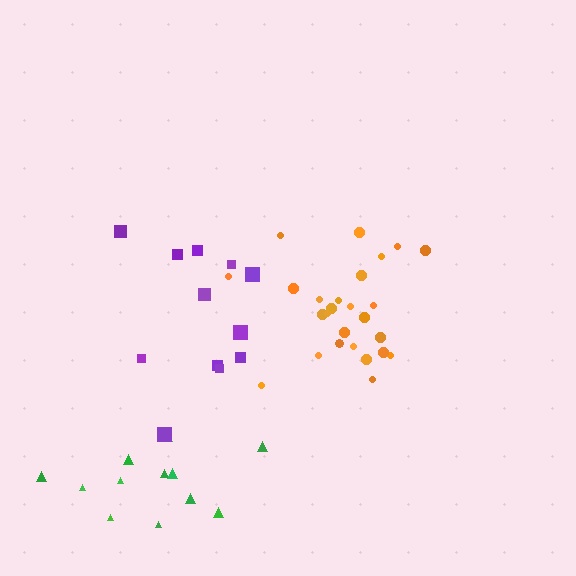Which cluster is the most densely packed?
Orange.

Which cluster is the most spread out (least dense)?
Green.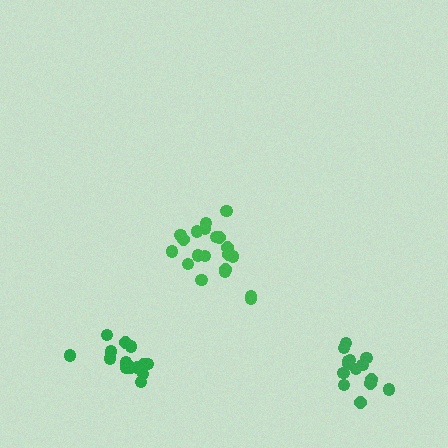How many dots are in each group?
Group 1: 20 dots, Group 2: 14 dots, Group 3: 14 dots (48 total).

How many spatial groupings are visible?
There are 3 spatial groupings.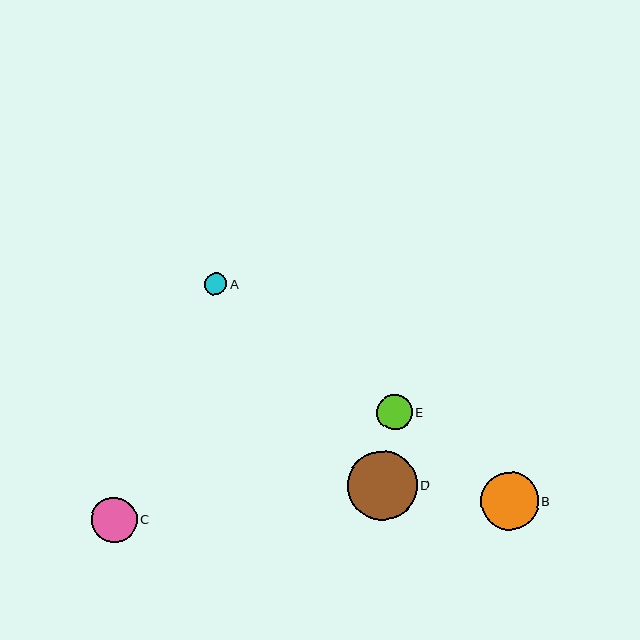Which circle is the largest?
Circle D is the largest with a size of approximately 69 pixels.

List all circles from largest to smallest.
From largest to smallest: D, B, C, E, A.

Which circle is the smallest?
Circle A is the smallest with a size of approximately 22 pixels.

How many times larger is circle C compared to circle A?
Circle C is approximately 2.1 times the size of circle A.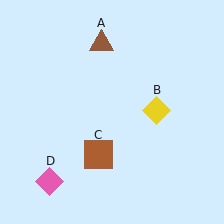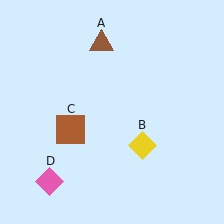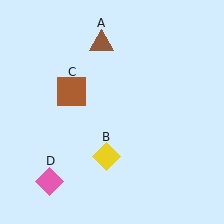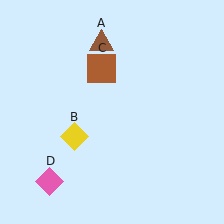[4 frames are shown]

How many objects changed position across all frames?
2 objects changed position: yellow diamond (object B), brown square (object C).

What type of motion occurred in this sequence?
The yellow diamond (object B), brown square (object C) rotated clockwise around the center of the scene.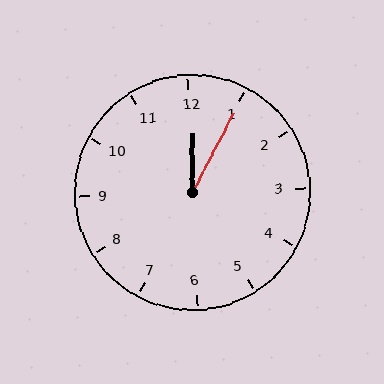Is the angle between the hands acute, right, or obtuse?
It is acute.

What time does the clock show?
12:05.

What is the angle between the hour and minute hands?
Approximately 28 degrees.